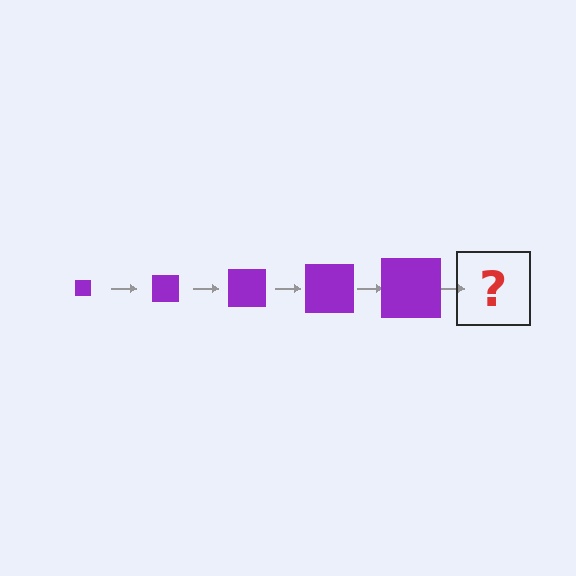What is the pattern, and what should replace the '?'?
The pattern is that the square gets progressively larger each step. The '?' should be a purple square, larger than the previous one.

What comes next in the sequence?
The next element should be a purple square, larger than the previous one.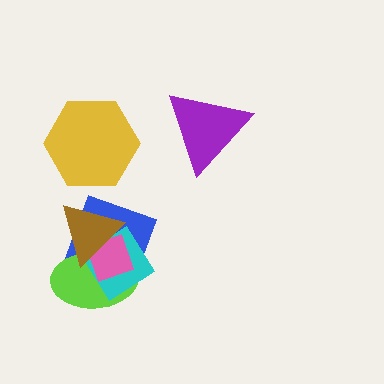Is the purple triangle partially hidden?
No, no other shape covers it.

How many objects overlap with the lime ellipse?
4 objects overlap with the lime ellipse.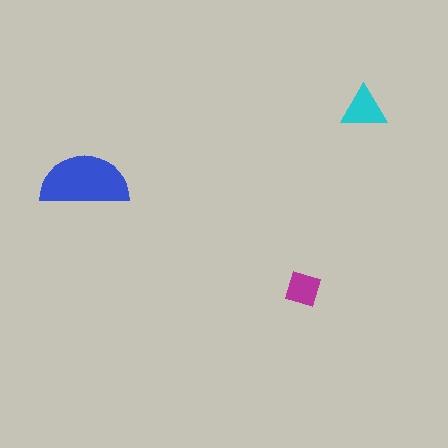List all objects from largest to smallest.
The blue semicircle, the cyan triangle, the magenta diamond.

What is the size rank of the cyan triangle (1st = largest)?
2nd.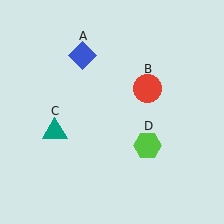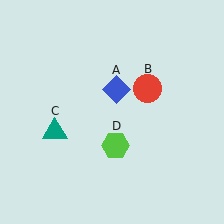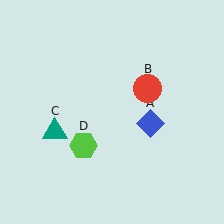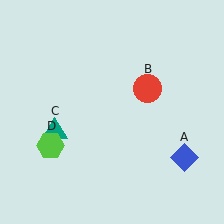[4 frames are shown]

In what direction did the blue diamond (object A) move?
The blue diamond (object A) moved down and to the right.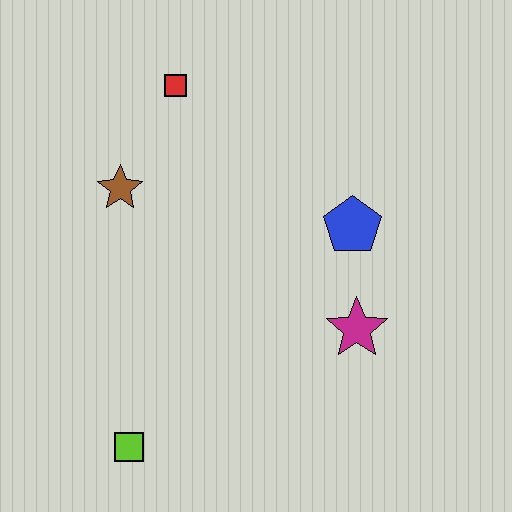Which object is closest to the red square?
The brown star is closest to the red square.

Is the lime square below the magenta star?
Yes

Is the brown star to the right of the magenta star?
No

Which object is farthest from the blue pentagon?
The lime square is farthest from the blue pentagon.